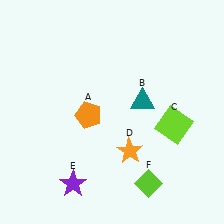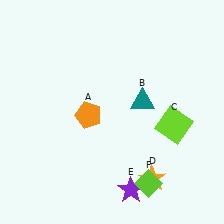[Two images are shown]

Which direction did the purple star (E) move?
The purple star (E) moved right.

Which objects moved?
The objects that moved are: the orange star (D), the purple star (E).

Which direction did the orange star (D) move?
The orange star (D) moved down.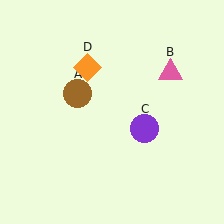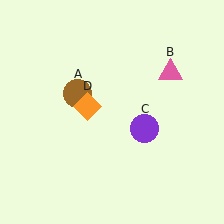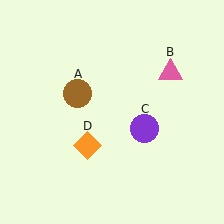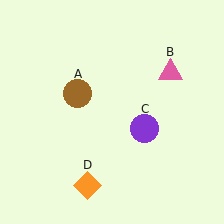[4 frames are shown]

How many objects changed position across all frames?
1 object changed position: orange diamond (object D).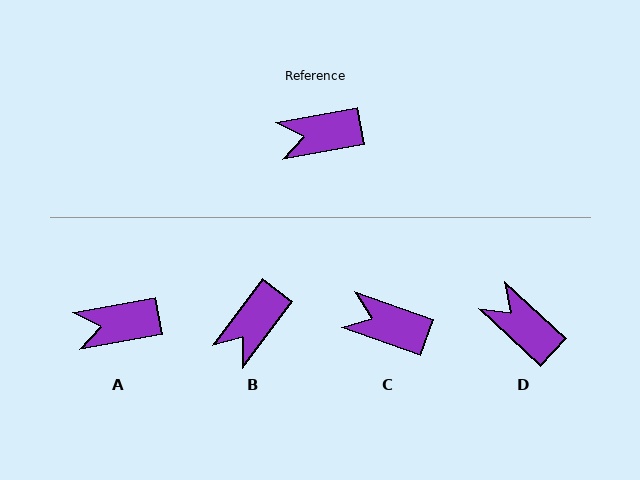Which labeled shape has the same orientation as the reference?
A.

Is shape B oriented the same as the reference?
No, it is off by about 43 degrees.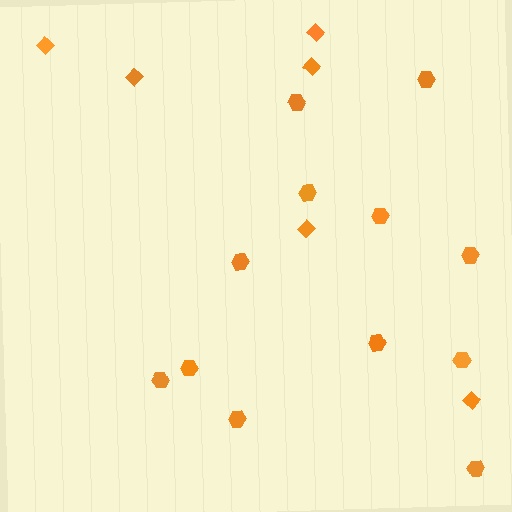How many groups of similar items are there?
There are 2 groups: one group of diamonds (6) and one group of hexagons (12).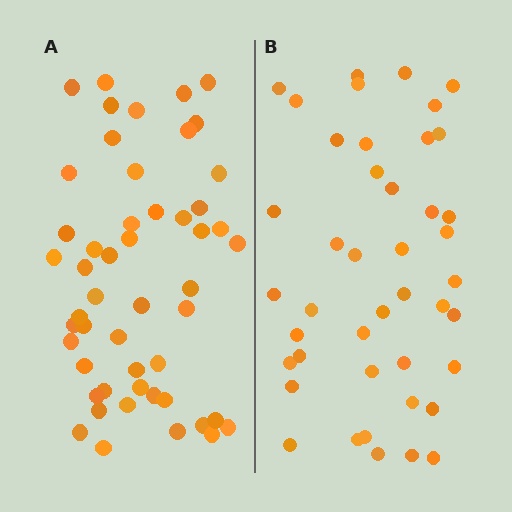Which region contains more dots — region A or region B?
Region A (the left region) has more dots.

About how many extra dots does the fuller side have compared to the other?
Region A has roughly 8 or so more dots than region B.